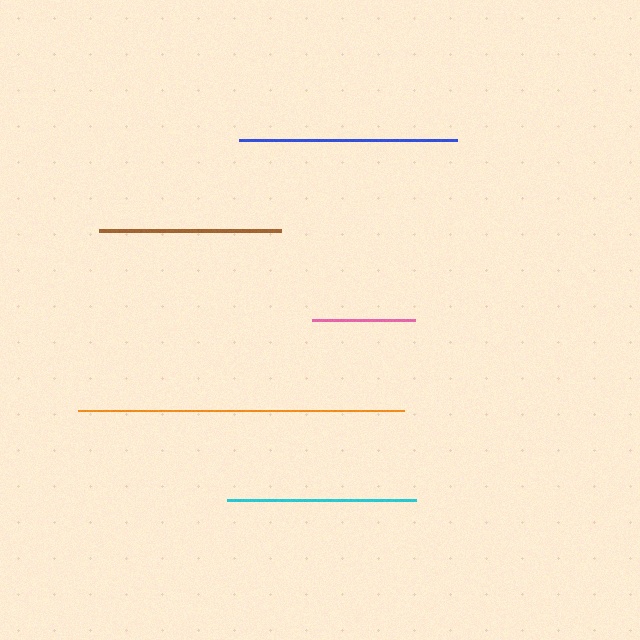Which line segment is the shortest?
The pink line is the shortest at approximately 103 pixels.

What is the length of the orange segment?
The orange segment is approximately 326 pixels long.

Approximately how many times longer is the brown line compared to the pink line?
The brown line is approximately 1.8 times the length of the pink line.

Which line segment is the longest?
The orange line is the longest at approximately 326 pixels.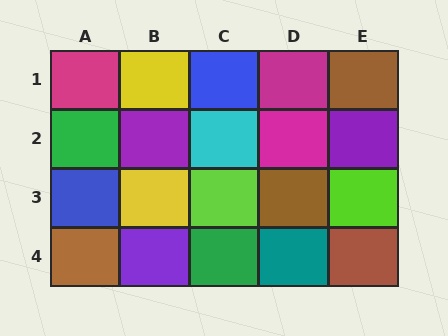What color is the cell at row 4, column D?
Teal.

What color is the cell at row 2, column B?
Purple.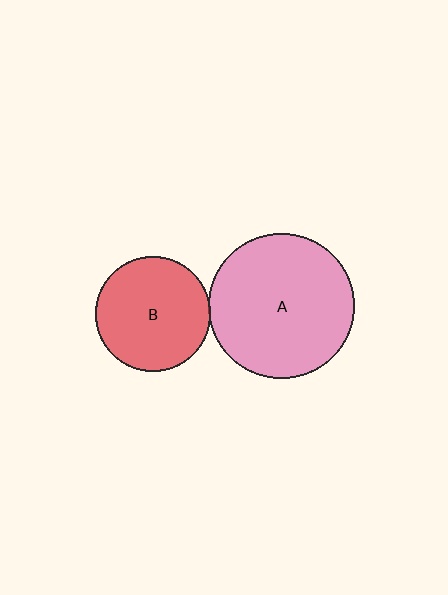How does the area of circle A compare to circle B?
Approximately 1.6 times.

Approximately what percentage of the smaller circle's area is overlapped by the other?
Approximately 5%.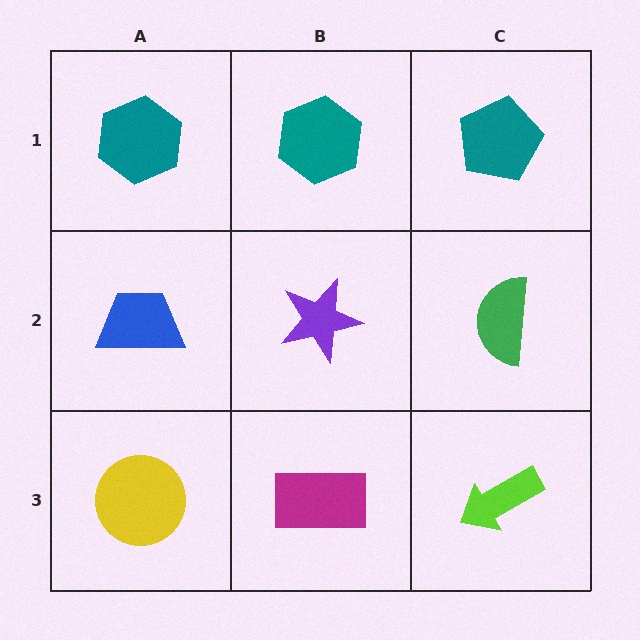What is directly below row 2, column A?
A yellow circle.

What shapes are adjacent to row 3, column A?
A blue trapezoid (row 2, column A), a magenta rectangle (row 3, column B).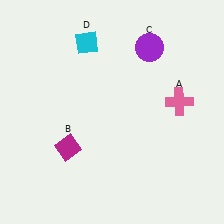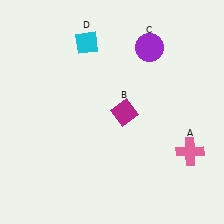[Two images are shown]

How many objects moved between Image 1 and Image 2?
2 objects moved between the two images.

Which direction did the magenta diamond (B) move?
The magenta diamond (B) moved right.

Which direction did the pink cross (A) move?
The pink cross (A) moved down.